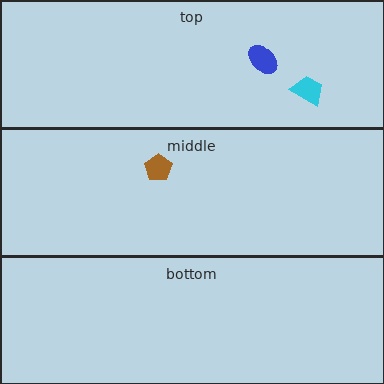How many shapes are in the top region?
2.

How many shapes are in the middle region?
1.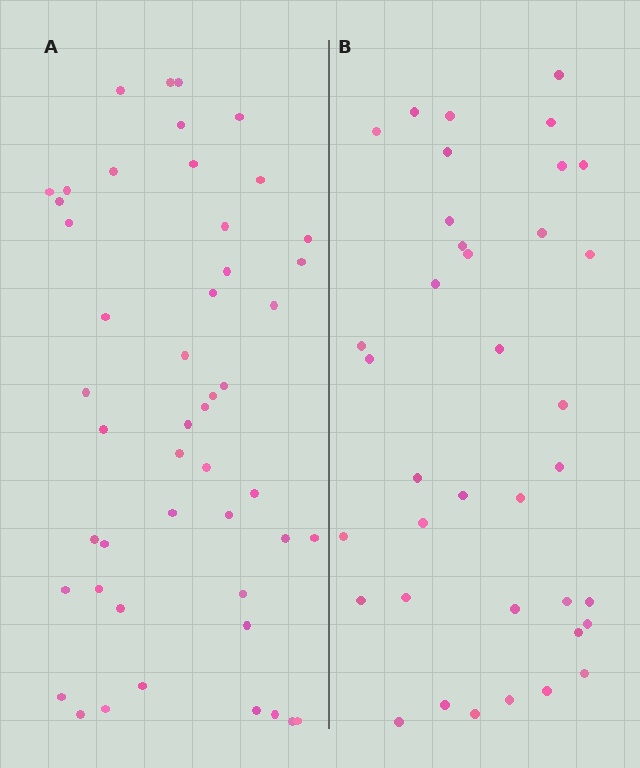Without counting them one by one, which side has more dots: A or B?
Region A (the left region) has more dots.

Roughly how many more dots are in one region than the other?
Region A has roughly 12 or so more dots than region B.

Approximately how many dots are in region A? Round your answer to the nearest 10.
About 50 dots. (The exact count is 48, which rounds to 50.)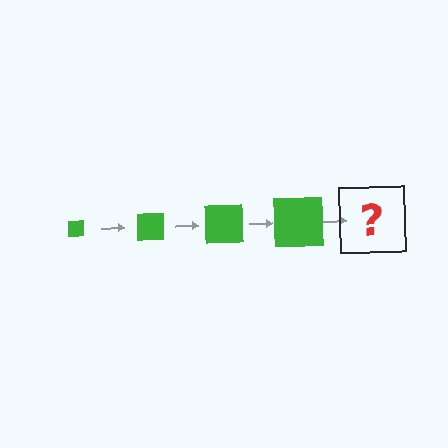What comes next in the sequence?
The next element should be a green square, larger than the previous one.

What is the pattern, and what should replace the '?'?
The pattern is that the square gets progressively larger each step. The '?' should be a green square, larger than the previous one.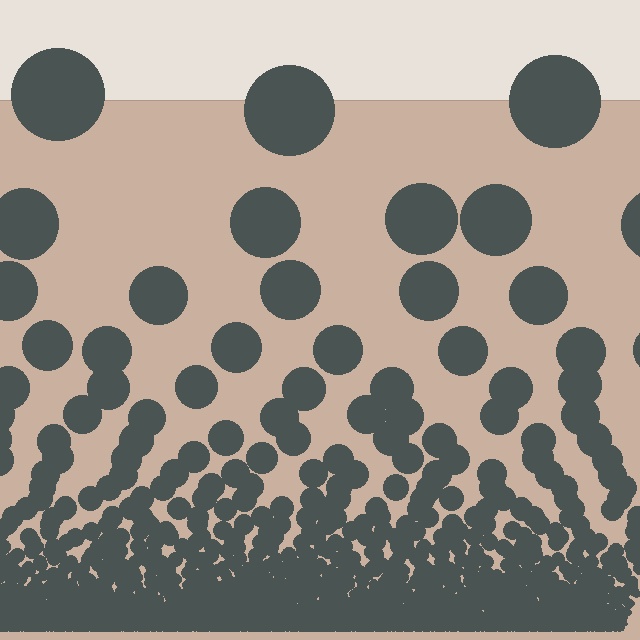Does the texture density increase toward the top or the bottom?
Density increases toward the bottom.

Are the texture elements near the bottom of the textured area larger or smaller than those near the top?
Smaller. The gradient is inverted — elements near the bottom are smaller and denser.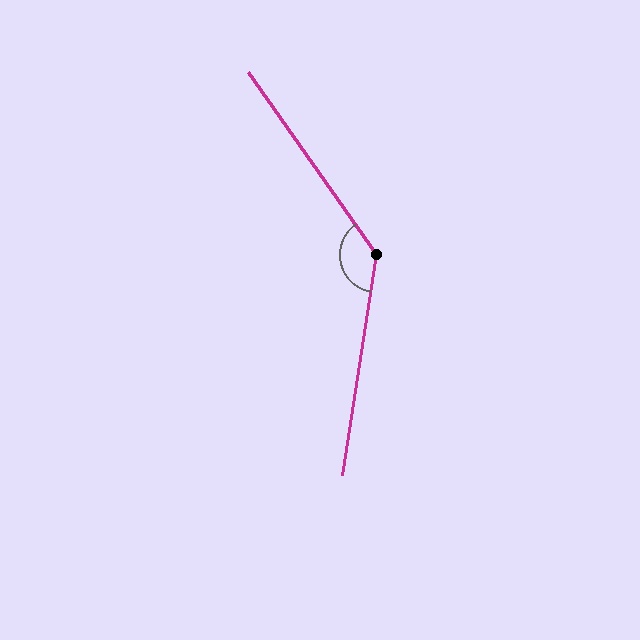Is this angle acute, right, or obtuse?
It is obtuse.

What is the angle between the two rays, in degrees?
Approximately 136 degrees.